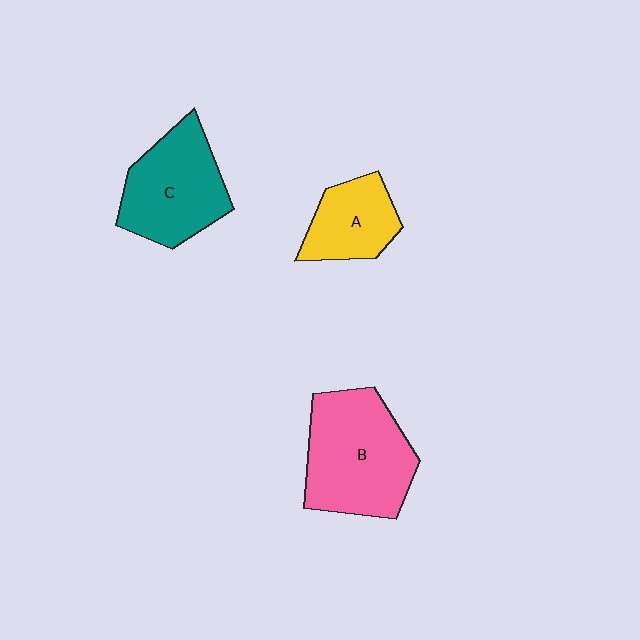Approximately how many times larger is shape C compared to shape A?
Approximately 1.5 times.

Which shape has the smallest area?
Shape A (yellow).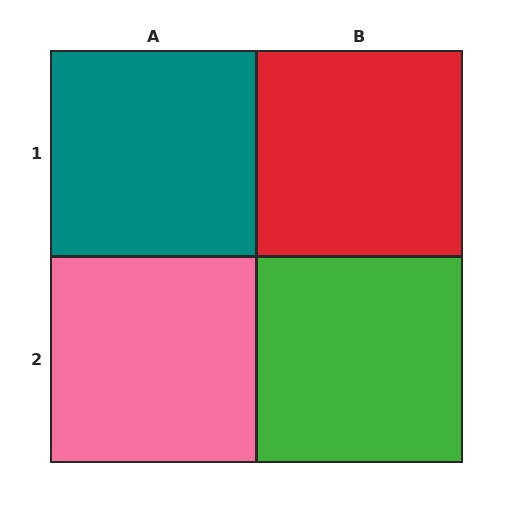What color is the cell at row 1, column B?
Red.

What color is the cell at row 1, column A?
Teal.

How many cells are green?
1 cell is green.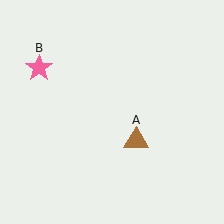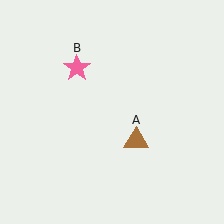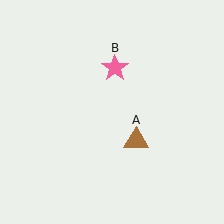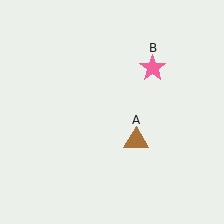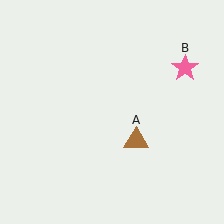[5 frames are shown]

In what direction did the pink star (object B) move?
The pink star (object B) moved right.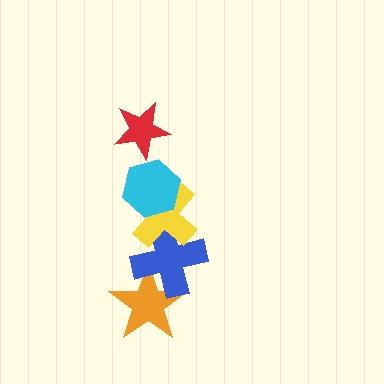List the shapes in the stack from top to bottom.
From top to bottom: the red star, the cyan hexagon, the yellow cross, the blue cross, the orange star.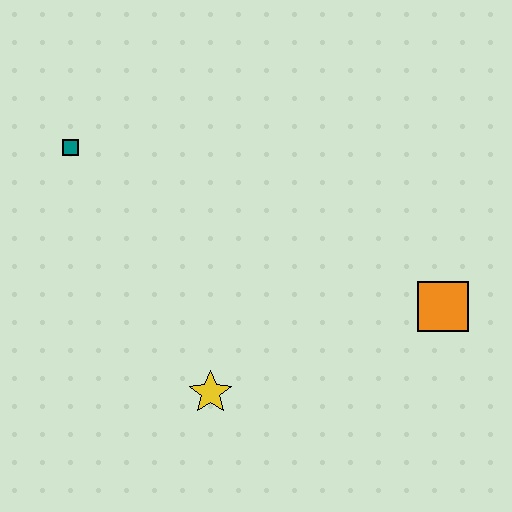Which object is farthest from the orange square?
The teal square is farthest from the orange square.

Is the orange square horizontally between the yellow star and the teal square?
No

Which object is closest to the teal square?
The yellow star is closest to the teal square.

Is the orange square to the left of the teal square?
No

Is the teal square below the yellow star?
No